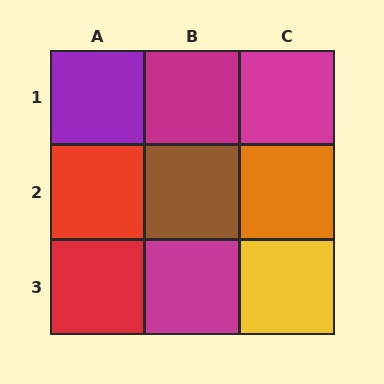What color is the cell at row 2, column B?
Brown.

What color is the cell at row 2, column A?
Red.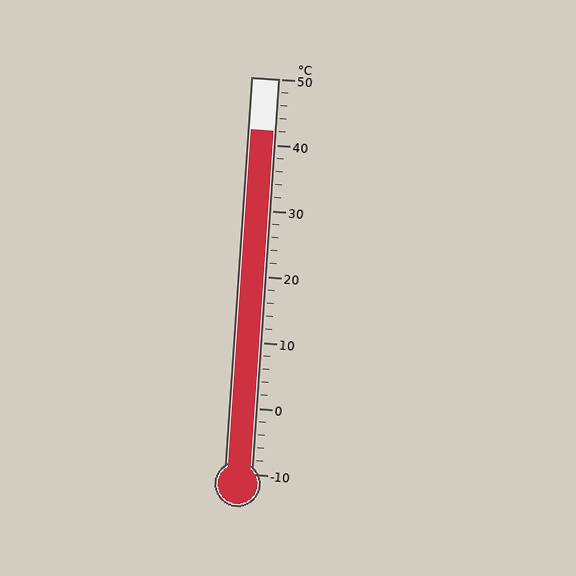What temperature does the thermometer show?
The thermometer shows approximately 42°C.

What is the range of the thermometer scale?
The thermometer scale ranges from -10°C to 50°C.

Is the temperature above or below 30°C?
The temperature is above 30°C.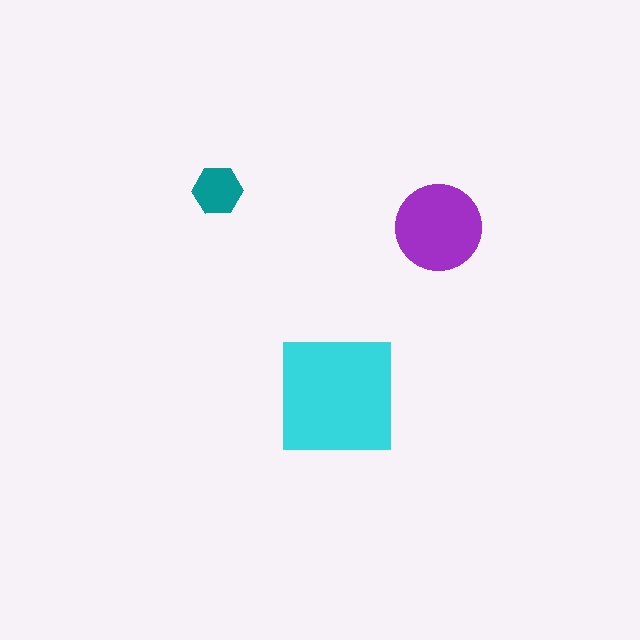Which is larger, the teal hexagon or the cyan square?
The cyan square.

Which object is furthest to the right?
The purple circle is rightmost.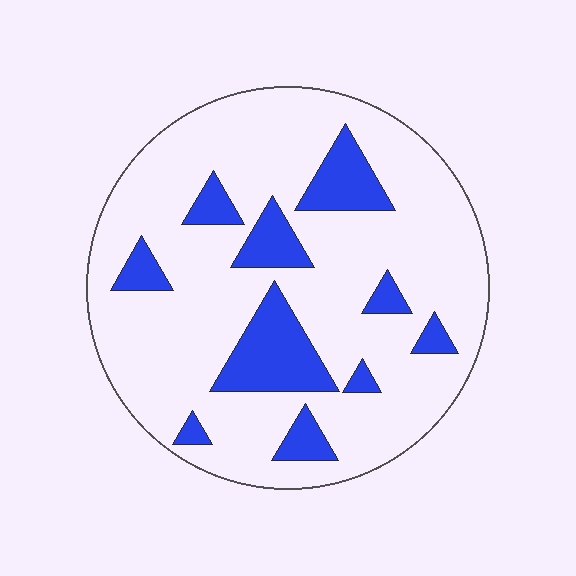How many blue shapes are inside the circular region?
10.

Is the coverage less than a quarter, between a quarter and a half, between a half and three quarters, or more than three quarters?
Less than a quarter.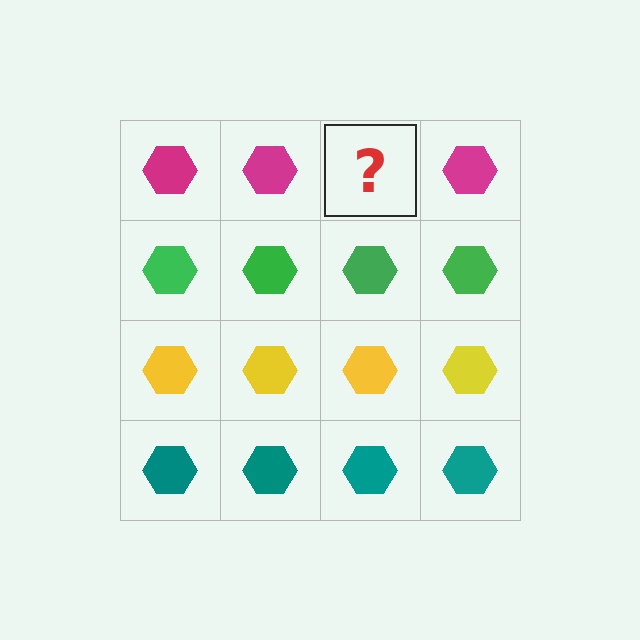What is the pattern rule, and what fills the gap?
The rule is that each row has a consistent color. The gap should be filled with a magenta hexagon.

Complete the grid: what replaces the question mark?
The question mark should be replaced with a magenta hexagon.